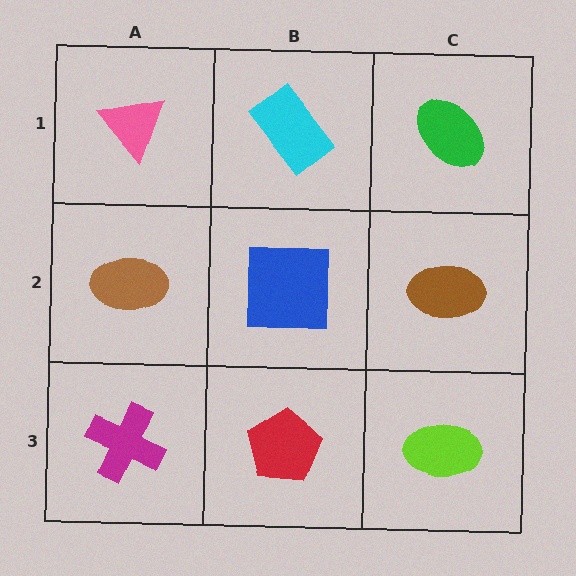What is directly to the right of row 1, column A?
A cyan rectangle.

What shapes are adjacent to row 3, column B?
A blue square (row 2, column B), a magenta cross (row 3, column A), a lime ellipse (row 3, column C).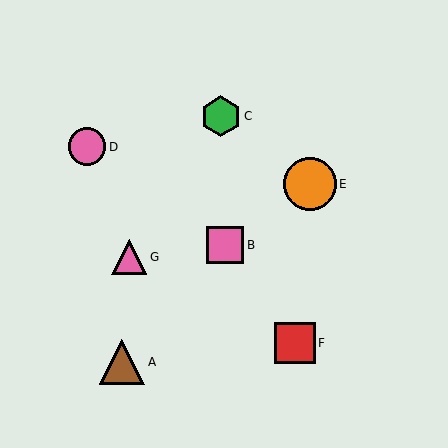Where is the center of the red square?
The center of the red square is at (295, 343).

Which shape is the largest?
The orange circle (labeled E) is the largest.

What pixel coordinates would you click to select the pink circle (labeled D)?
Click at (87, 147) to select the pink circle D.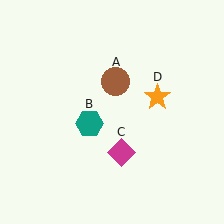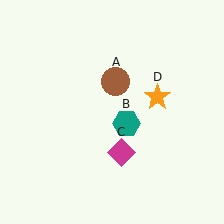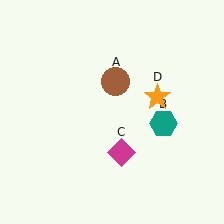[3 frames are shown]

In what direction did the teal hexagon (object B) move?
The teal hexagon (object B) moved right.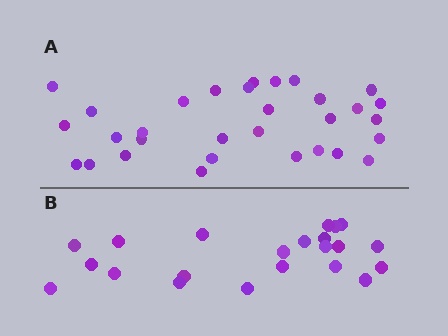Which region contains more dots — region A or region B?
Region A (the top region) has more dots.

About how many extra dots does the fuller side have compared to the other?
Region A has roughly 8 or so more dots than region B.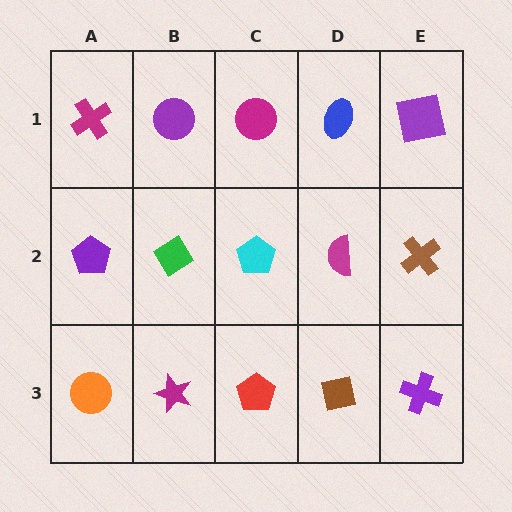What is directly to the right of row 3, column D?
A purple cross.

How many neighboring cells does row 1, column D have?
3.